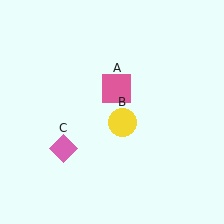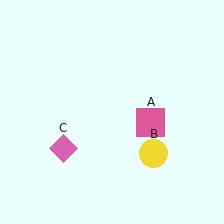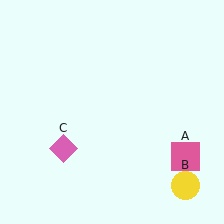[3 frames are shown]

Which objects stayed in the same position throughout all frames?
Pink diamond (object C) remained stationary.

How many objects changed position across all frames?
2 objects changed position: pink square (object A), yellow circle (object B).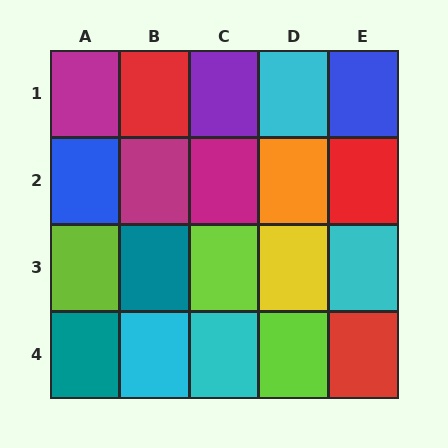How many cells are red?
3 cells are red.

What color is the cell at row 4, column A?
Teal.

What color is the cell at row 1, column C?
Purple.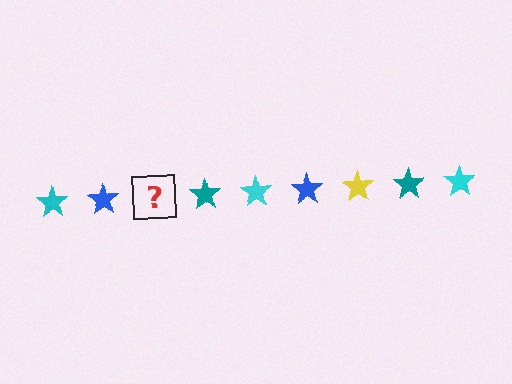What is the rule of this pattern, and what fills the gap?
The rule is that the pattern cycles through cyan, blue, yellow, teal stars. The gap should be filled with a yellow star.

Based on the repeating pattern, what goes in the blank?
The blank should be a yellow star.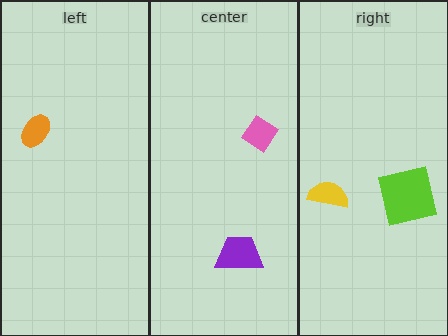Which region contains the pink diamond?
The center region.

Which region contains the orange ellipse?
The left region.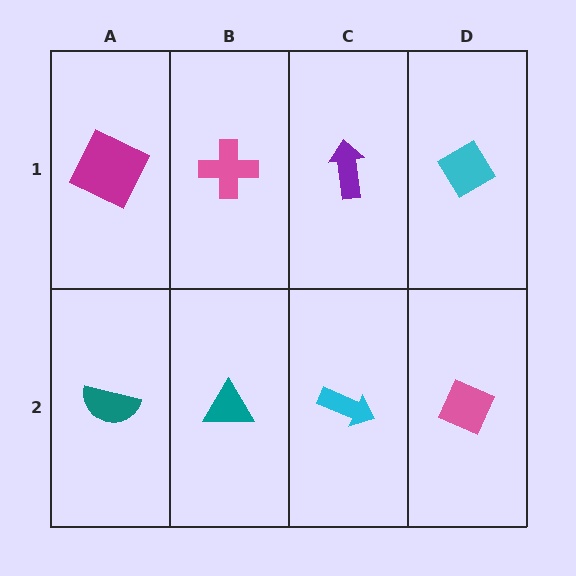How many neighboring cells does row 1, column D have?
2.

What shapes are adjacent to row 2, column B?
A pink cross (row 1, column B), a teal semicircle (row 2, column A), a cyan arrow (row 2, column C).